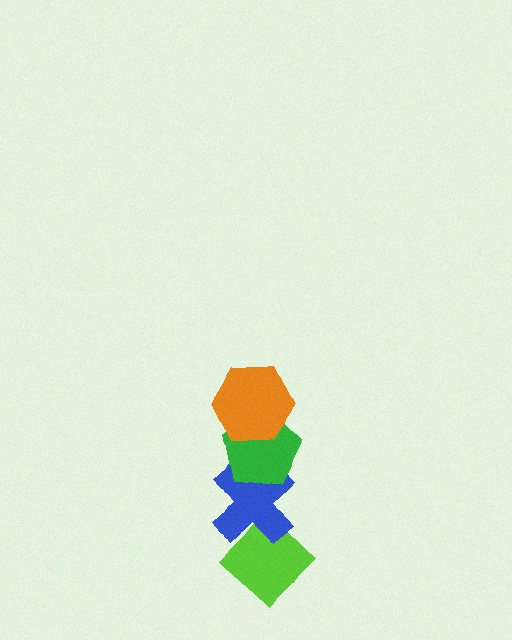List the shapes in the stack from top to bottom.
From top to bottom: the orange hexagon, the green pentagon, the blue cross, the lime diamond.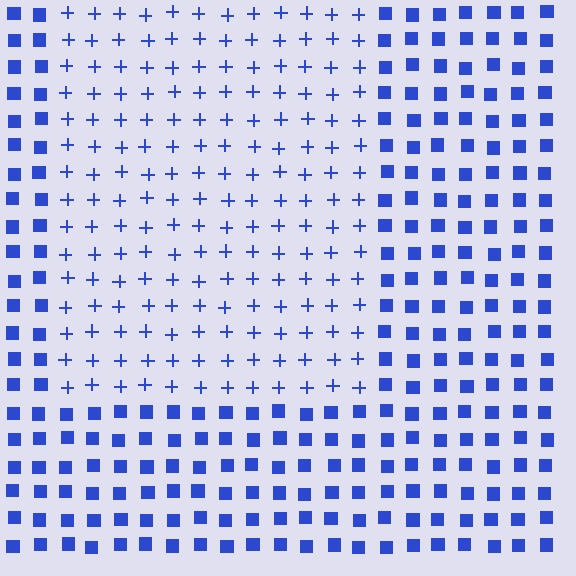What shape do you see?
I see a rectangle.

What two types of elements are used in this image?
The image uses plus signs inside the rectangle region and squares outside it.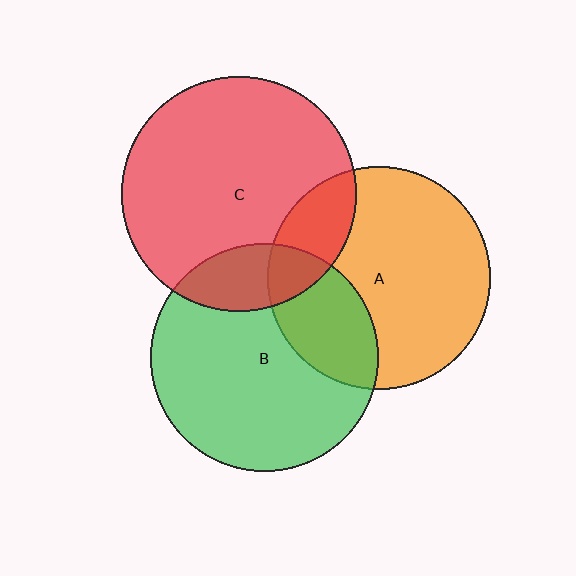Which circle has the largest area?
Circle C (red).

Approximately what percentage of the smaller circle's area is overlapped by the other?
Approximately 20%.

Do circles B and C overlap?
Yes.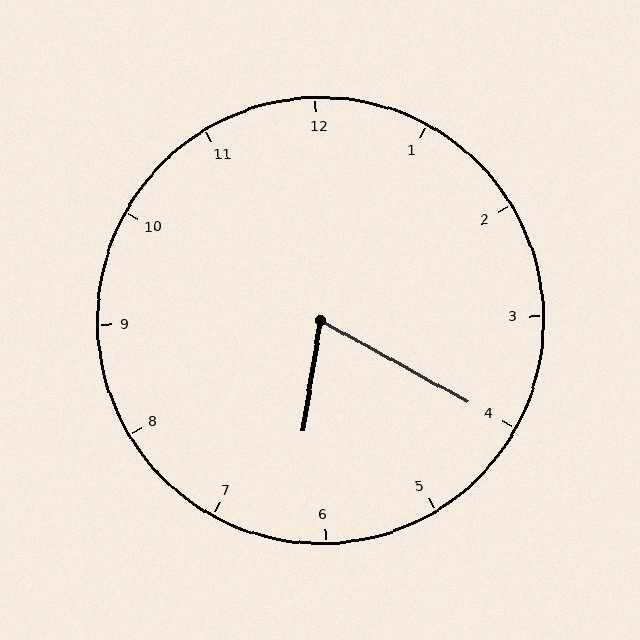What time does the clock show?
6:20.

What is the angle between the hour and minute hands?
Approximately 70 degrees.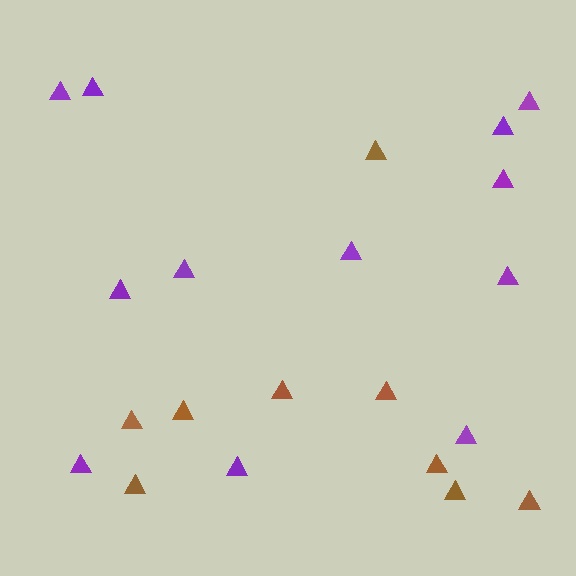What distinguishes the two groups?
There are 2 groups: one group of brown triangles (9) and one group of purple triangles (12).